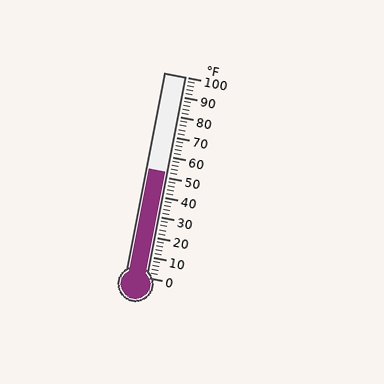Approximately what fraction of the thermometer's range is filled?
The thermometer is filled to approximately 50% of its range.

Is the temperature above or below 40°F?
The temperature is above 40°F.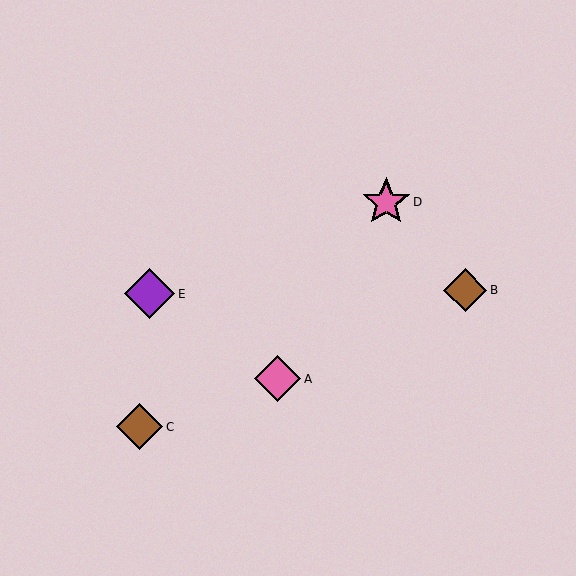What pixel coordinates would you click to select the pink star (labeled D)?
Click at (386, 202) to select the pink star D.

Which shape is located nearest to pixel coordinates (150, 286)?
The purple diamond (labeled E) at (150, 294) is nearest to that location.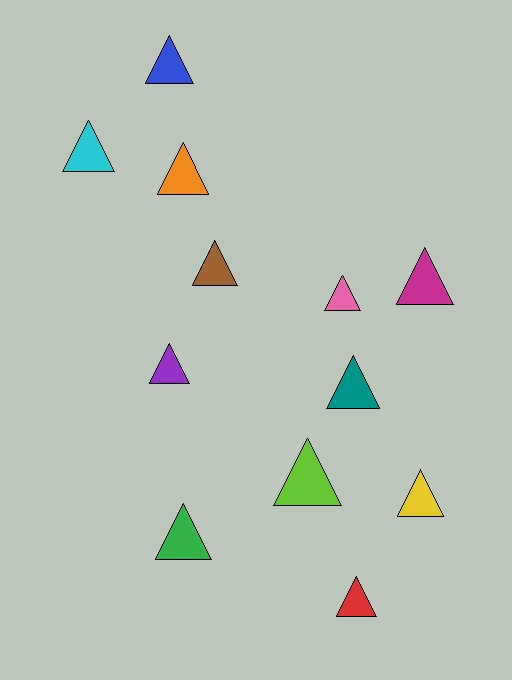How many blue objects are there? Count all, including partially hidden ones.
There is 1 blue object.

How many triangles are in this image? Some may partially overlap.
There are 12 triangles.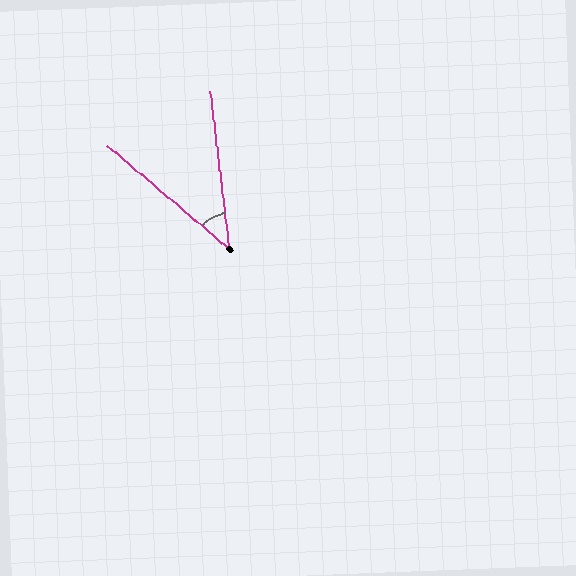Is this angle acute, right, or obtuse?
It is acute.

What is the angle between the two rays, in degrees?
Approximately 43 degrees.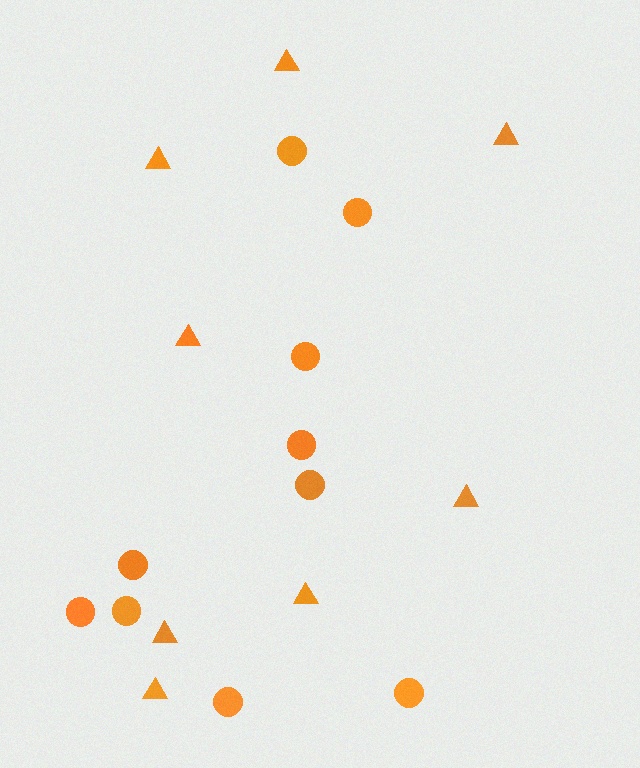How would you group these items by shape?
There are 2 groups: one group of circles (10) and one group of triangles (8).